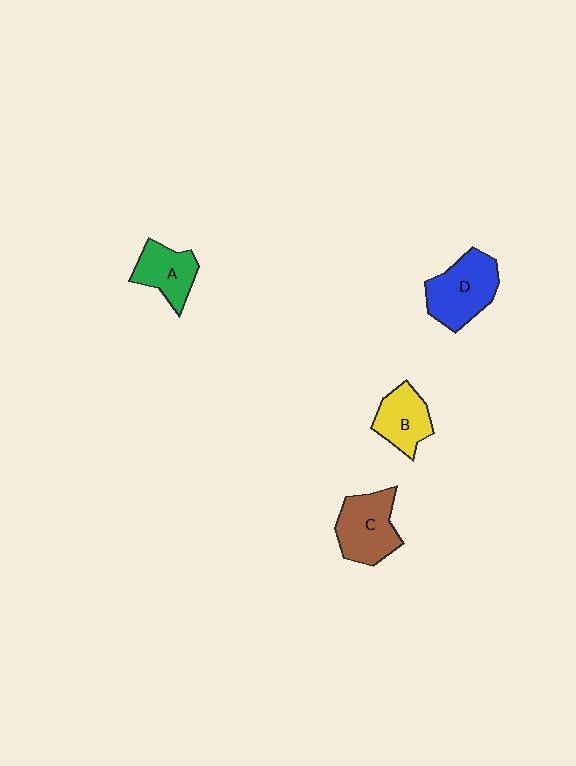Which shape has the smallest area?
Shape A (green).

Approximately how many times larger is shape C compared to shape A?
Approximately 1.3 times.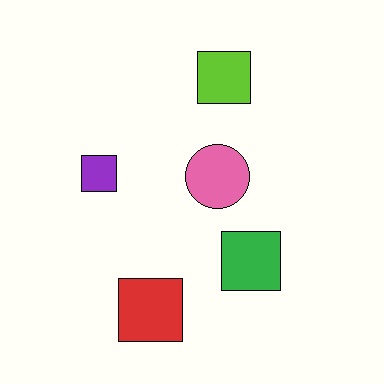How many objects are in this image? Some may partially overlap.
There are 5 objects.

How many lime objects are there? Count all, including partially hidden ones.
There is 1 lime object.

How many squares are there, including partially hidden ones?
There are 4 squares.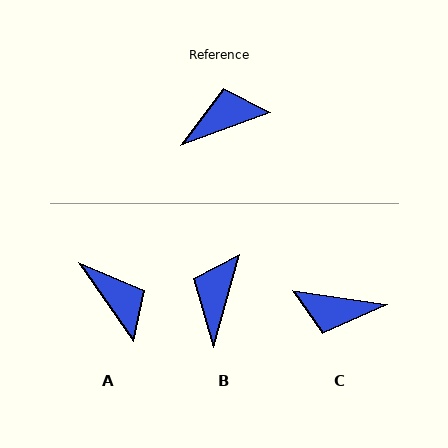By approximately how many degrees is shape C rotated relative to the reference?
Approximately 151 degrees counter-clockwise.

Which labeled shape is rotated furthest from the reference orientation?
C, about 151 degrees away.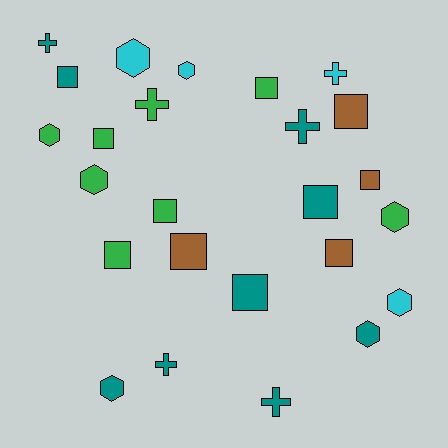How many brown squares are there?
There are 4 brown squares.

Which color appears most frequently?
Teal, with 9 objects.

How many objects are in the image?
There are 25 objects.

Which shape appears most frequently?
Square, with 11 objects.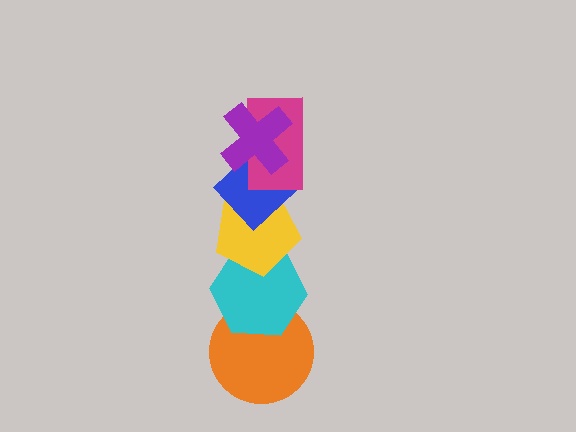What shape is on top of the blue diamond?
The magenta rectangle is on top of the blue diamond.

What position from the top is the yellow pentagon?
The yellow pentagon is 4th from the top.